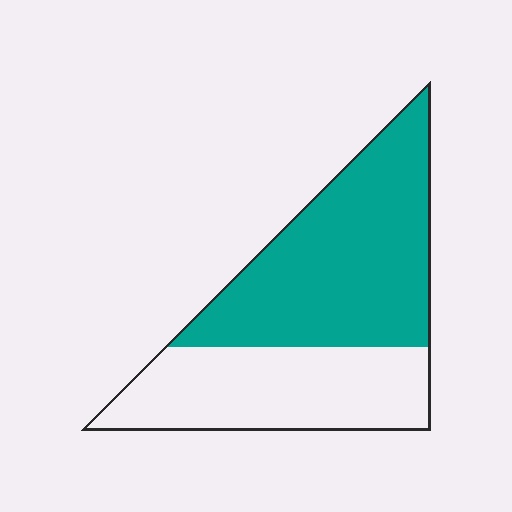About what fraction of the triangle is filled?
About three fifths (3/5).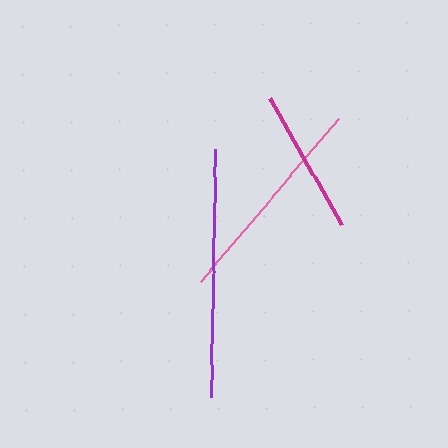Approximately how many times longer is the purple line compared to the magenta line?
The purple line is approximately 1.7 times the length of the magenta line.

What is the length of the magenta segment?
The magenta segment is approximately 145 pixels long.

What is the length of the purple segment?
The purple segment is approximately 248 pixels long.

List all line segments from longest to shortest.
From longest to shortest: purple, pink, magenta.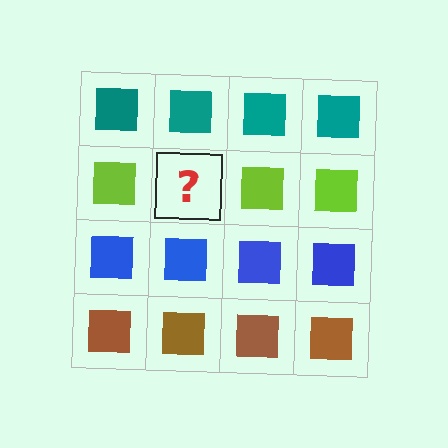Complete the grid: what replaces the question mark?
The question mark should be replaced with a lime square.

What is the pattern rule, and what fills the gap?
The rule is that each row has a consistent color. The gap should be filled with a lime square.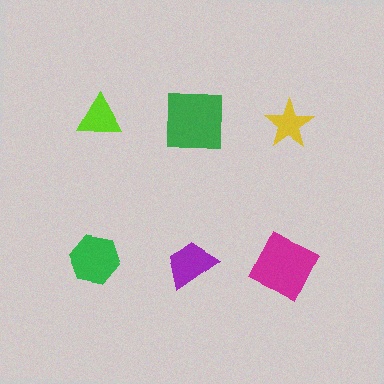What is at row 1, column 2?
A green square.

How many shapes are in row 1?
3 shapes.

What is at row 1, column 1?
A lime triangle.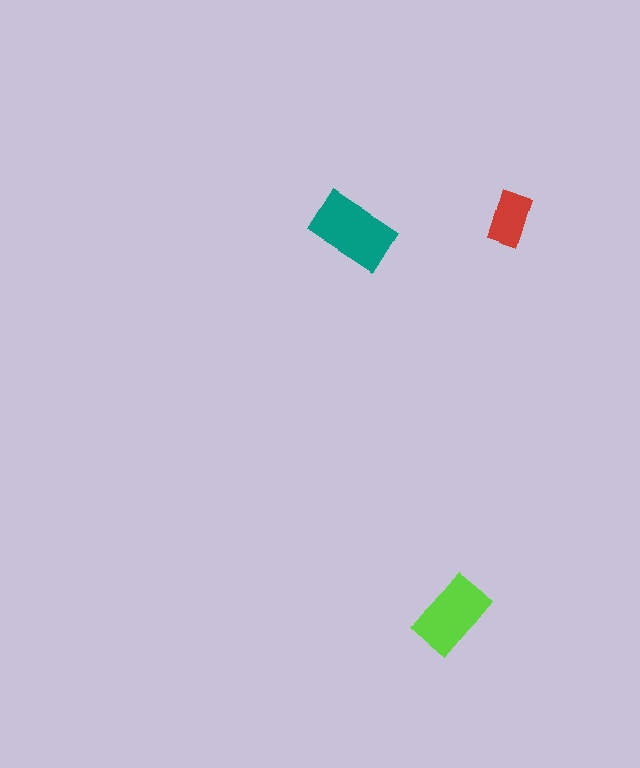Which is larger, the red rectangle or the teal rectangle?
The teal one.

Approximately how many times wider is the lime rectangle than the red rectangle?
About 1.5 times wider.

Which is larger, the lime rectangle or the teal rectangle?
The teal one.